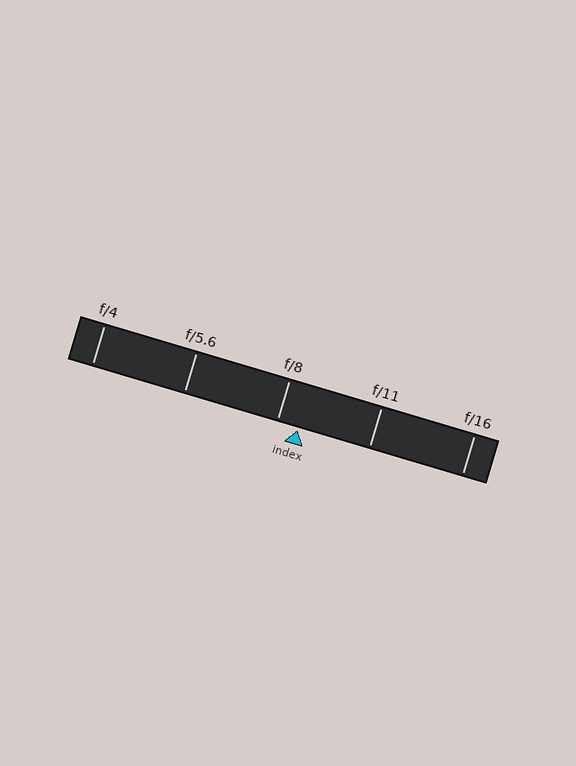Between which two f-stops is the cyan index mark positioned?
The index mark is between f/8 and f/11.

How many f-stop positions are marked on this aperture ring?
There are 5 f-stop positions marked.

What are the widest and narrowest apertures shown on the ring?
The widest aperture shown is f/4 and the narrowest is f/16.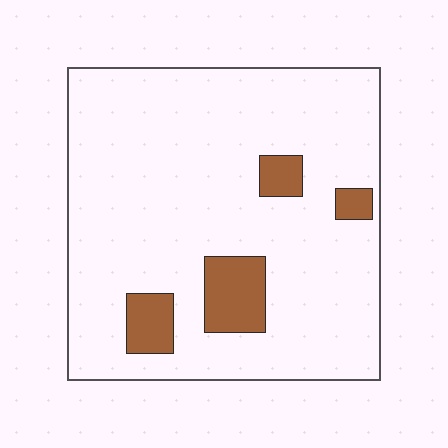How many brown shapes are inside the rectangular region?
4.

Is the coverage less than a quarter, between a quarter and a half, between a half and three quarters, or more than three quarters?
Less than a quarter.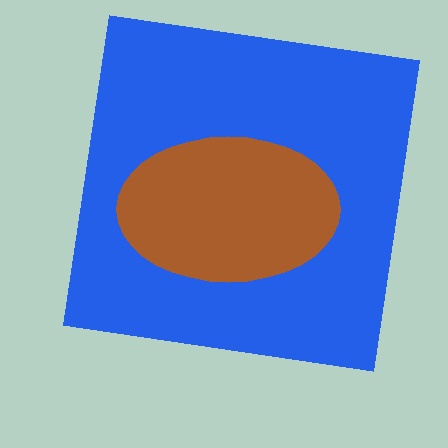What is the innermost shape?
The brown ellipse.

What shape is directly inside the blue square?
The brown ellipse.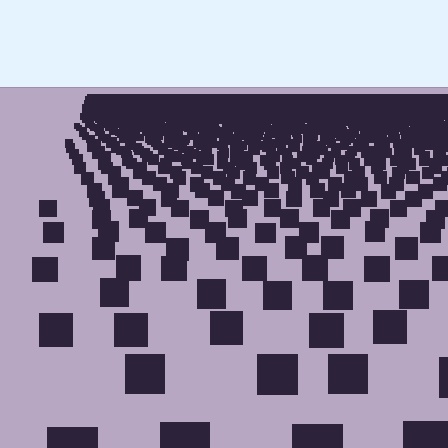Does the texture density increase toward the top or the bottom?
Density increases toward the top.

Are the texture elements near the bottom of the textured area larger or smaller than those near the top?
Larger. Near the bottom, elements are closer to the viewer and appear at a bigger on-screen size.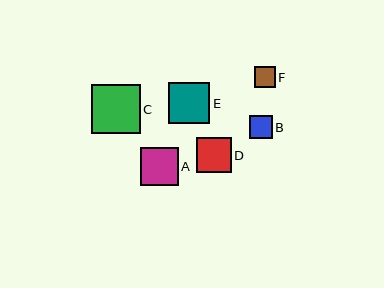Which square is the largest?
Square C is the largest with a size of approximately 49 pixels.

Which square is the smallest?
Square F is the smallest with a size of approximately 21 pixels.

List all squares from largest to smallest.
From largest to smallest: C, E, A, D, B, F.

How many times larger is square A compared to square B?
Square A is approximately 1.7 times the size of square B.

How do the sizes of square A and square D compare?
Square A and square D are approximately the same size.